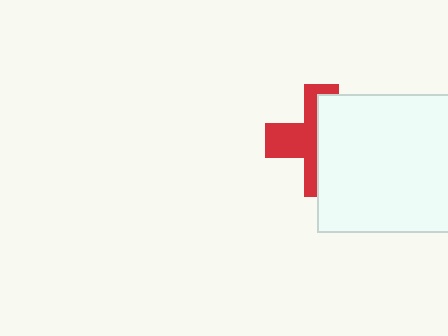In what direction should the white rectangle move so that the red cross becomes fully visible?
The white rectangle should move right. That is the shortest direction to clear the overlap and leave the red cross fully visible.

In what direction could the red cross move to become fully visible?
The red cross could move left. That would shift it out from behind the white rectangle entirely.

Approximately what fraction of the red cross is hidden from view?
Roughly 54% of the red cross is hidden behind the white rectangle.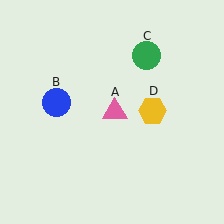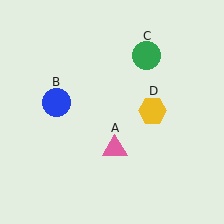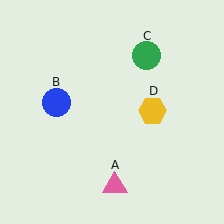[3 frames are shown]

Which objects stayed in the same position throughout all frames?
Blue circle (object B) and green circle (object C) and yellow hexagon (object D) remained stationary.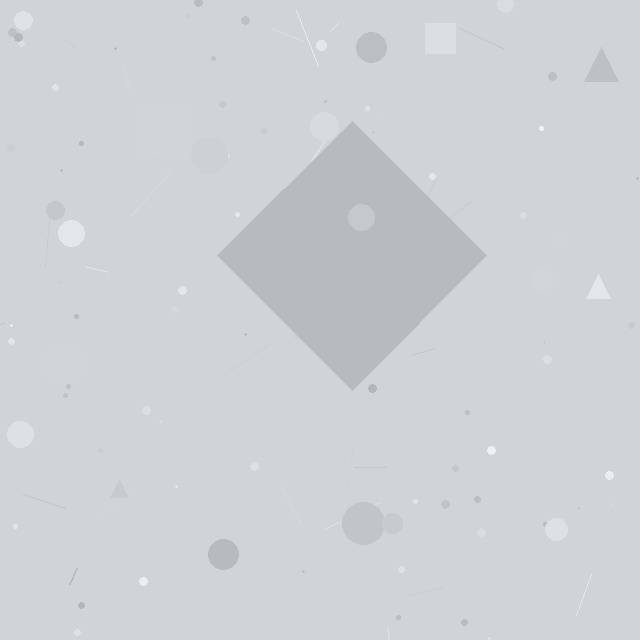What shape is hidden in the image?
A diamond is hidden in the image.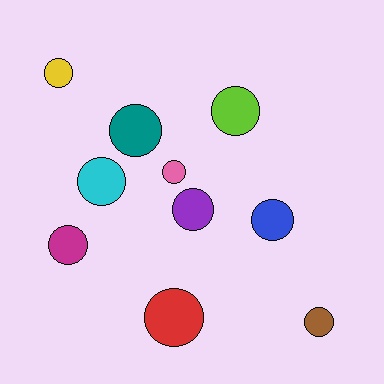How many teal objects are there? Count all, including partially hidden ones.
There is 1 teal object.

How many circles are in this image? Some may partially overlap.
There are 10 circles.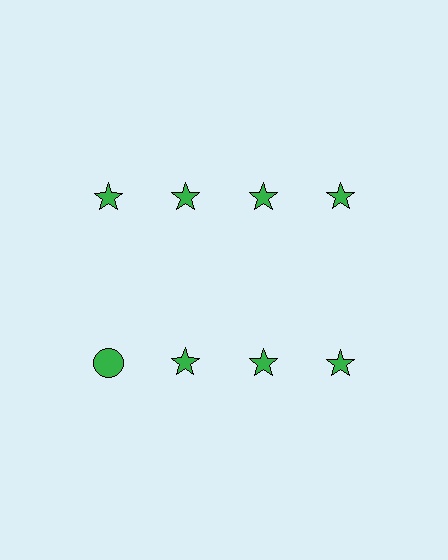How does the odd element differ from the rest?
It has a different shape: circle instead of star.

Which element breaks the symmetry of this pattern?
The green circle in the second row, leftmost column breaks the symmetry. All other shapes are green stars.